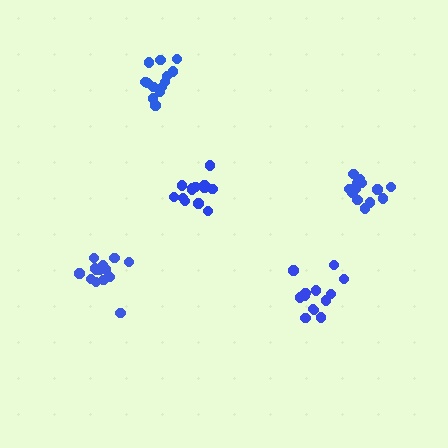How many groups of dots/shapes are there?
There are 5 groups.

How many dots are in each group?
Group 1: 13 dots, Group 2: 15 dots, Group 3: 13 dots, Group 4: 13 dots, Group 5: 14 dots (68 total).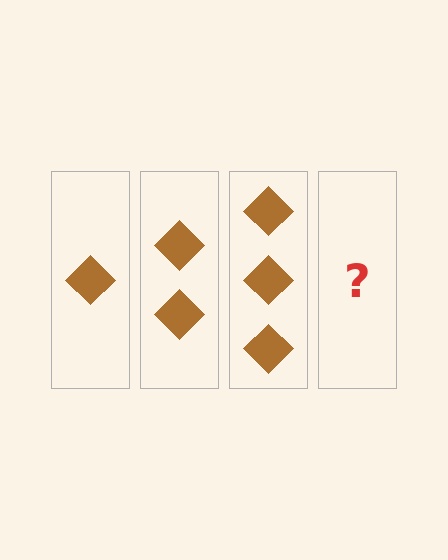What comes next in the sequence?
The next element should be 4 diamonds.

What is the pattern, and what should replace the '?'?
The pattern is that each step adds one more diamond. The '?' should be 4 diamonds.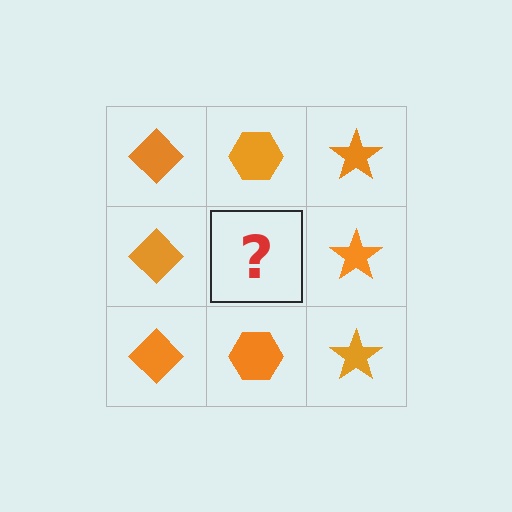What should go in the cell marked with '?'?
The missing cell should contain an orange hexagon.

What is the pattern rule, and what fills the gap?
The rule is that each column has a consistent shape. The gap should be filled with an orange hexagon.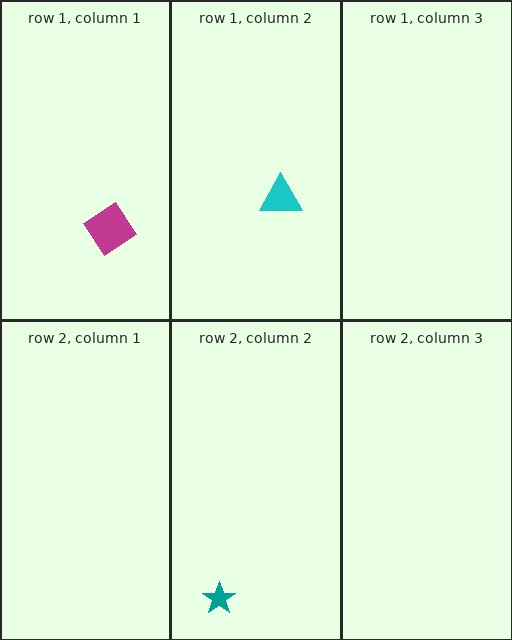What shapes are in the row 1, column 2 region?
The cyan triangle.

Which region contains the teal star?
The row 2, column 2 region.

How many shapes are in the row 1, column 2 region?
1.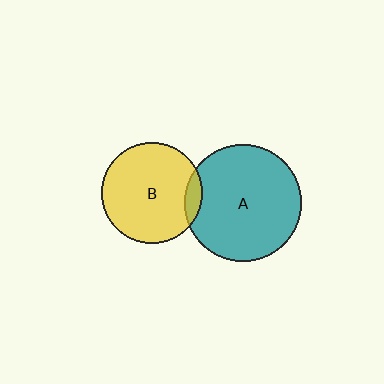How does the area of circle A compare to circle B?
Approximately 1.3 times.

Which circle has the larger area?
Circle A (teal).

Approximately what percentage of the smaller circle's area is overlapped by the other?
Approximately 10%.